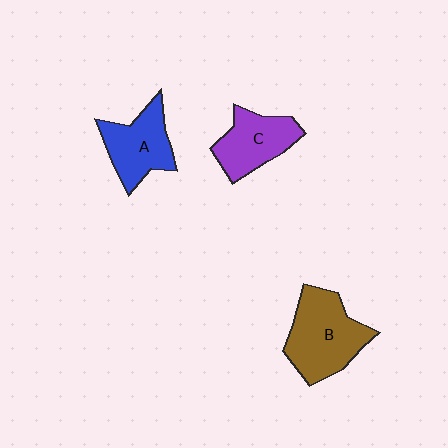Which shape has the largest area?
Shape B (brown).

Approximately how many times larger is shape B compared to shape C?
Approximately 1.4 times.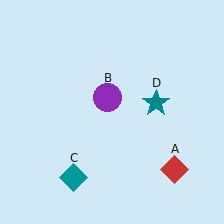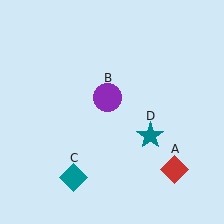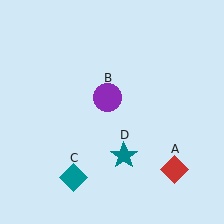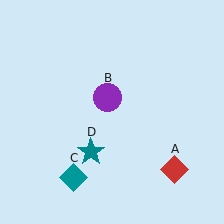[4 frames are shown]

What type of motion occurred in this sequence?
The teal star (object D) rotated clockwise around the center of the scene.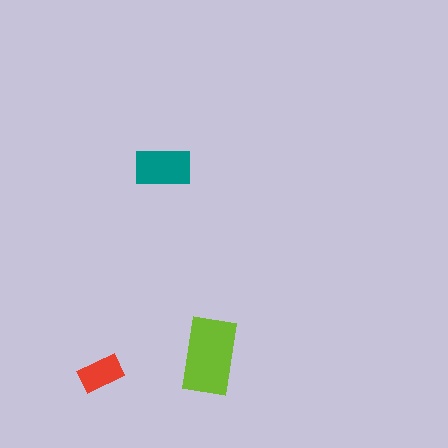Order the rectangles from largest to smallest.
the lime one, the teal one, the red one.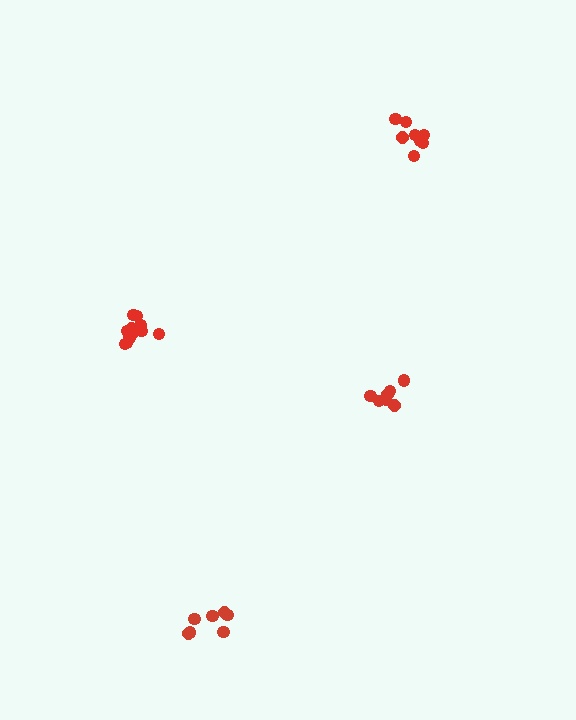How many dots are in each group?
Group 1: 8 dots, Group 2: 7 dots, Group 3: 12 dots, Group 4: 7 dots (34 total).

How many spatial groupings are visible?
There are 4 spatial groupings.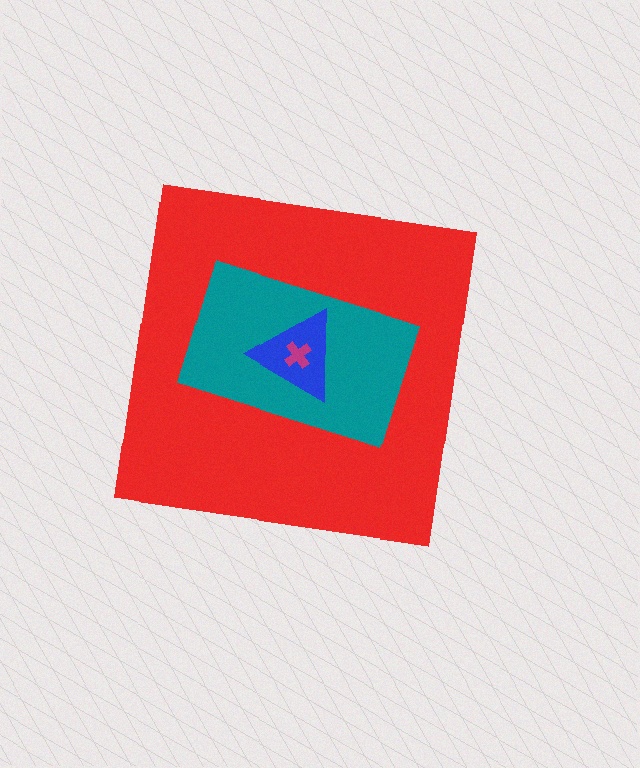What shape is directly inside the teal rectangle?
The blue triangle.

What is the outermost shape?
The red square.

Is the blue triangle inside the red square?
Yes.